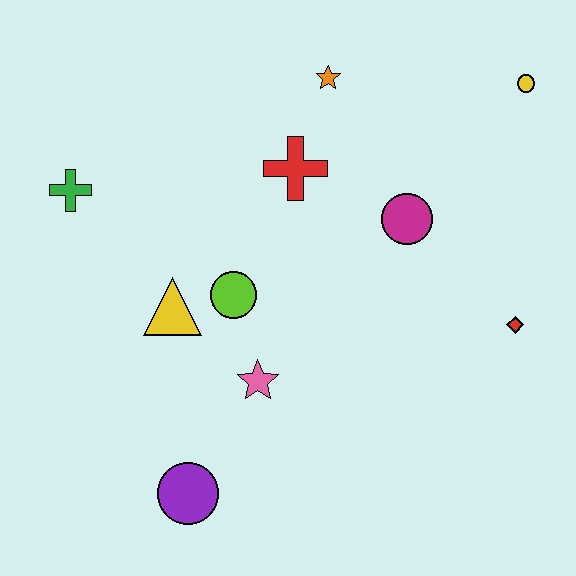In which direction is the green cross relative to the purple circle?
The green cross is above the purple circle.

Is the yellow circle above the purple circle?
Yes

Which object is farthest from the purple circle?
The yellow circle is farthest from the purple circle.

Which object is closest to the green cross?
The yellow triangle is closest to the green cross.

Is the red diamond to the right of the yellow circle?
No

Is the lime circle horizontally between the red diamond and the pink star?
No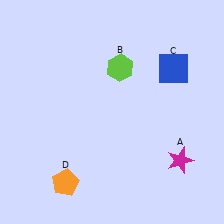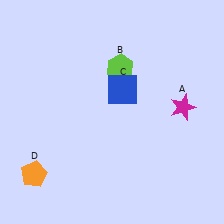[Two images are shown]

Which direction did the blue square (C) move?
The blue square (C) moved left.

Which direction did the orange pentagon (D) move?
The orange pentagon (D) moved left.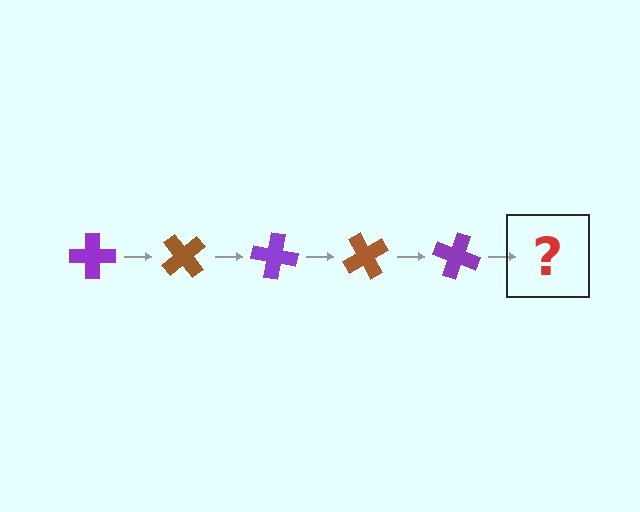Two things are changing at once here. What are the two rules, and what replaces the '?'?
The two rules are that it rotates 50 degrees each step and the color cycles through purple and brown. The '?' should be a brown cross, rotated 250 degrees from the start.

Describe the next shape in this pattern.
It should be a brown cross, rotated 250 degrees from the start.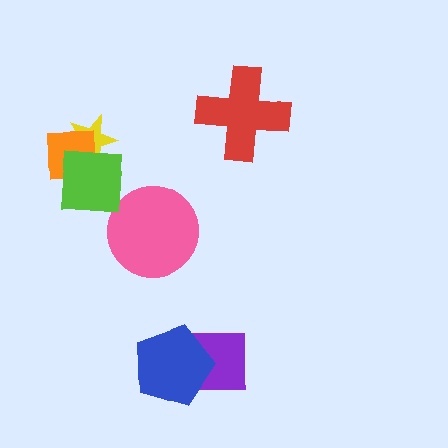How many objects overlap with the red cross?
0 objects overlap with the red cross.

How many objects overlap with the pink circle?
0 objects overlap with the pink circle.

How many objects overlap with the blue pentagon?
1 object overlaps with the blue pentagon.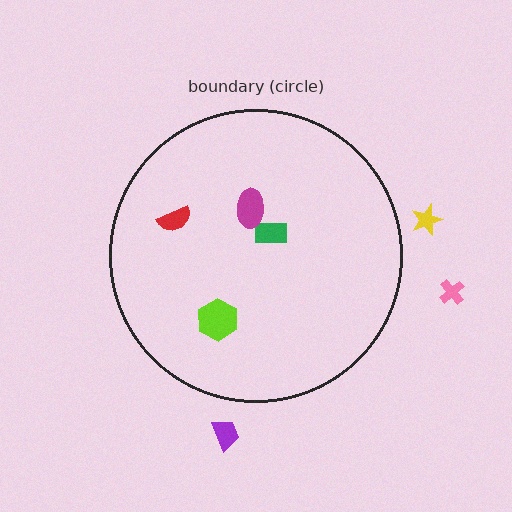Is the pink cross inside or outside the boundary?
Outside.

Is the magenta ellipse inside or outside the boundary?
Inside.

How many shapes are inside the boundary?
4 inside, 3 outside.